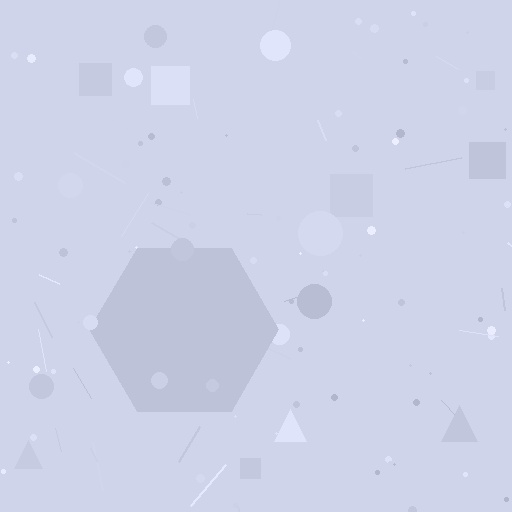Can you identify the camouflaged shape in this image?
The camouflaged shape is a hexagon.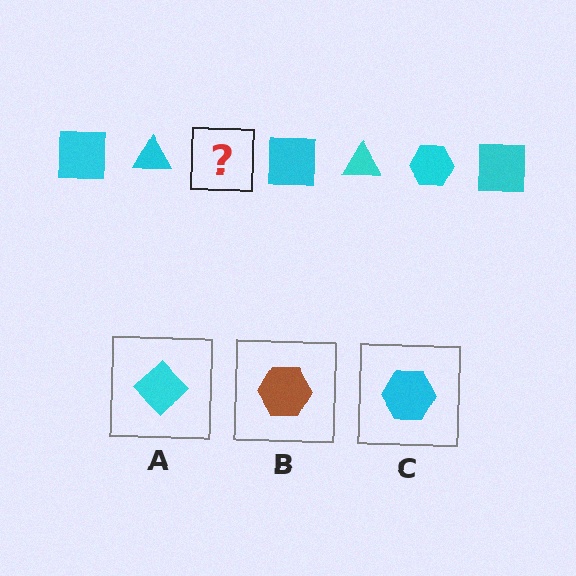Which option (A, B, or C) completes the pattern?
C.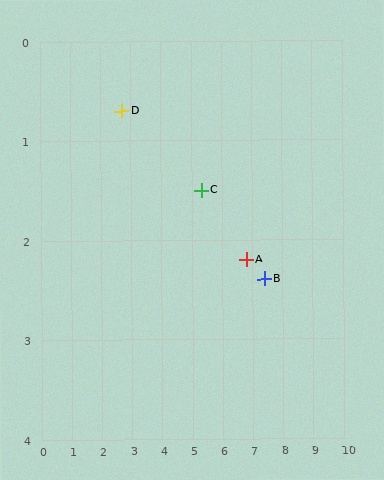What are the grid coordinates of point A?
Point A is at approximately (6.8, 2.2).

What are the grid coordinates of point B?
Point B is at approximately (7.4, 2.4).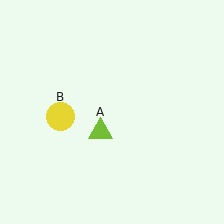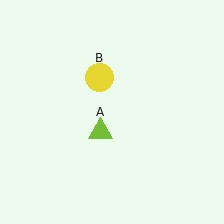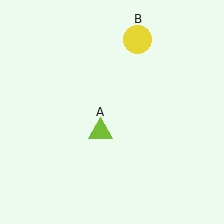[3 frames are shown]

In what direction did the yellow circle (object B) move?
The yellow circle (object B) moved up and to the right.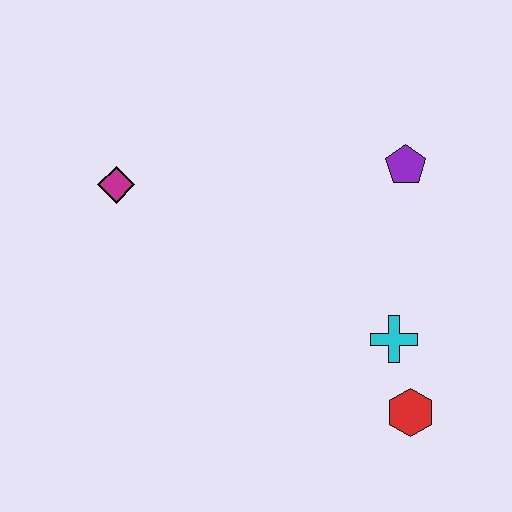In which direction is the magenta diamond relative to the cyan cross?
The magenta diamond is to the left of the cyan cross.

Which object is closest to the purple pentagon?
The cyan cross is closest to the purple pentagon.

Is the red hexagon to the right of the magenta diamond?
Yes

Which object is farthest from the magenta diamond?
The red hexagon is farthest from the magenta diamond.